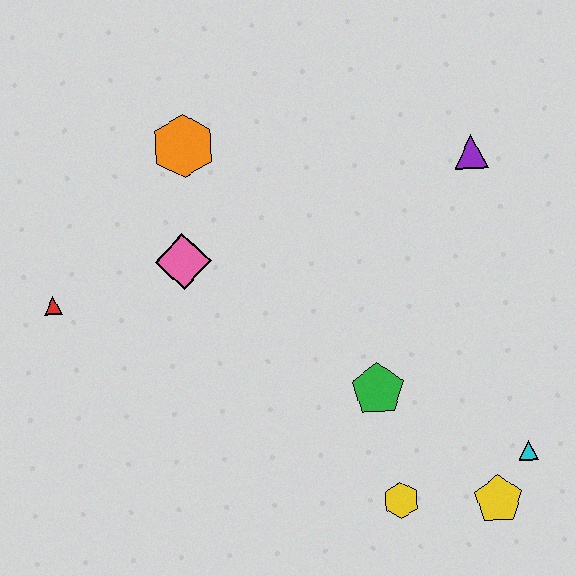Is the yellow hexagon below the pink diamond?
Yes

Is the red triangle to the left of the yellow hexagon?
Yes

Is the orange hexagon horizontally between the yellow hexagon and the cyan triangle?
No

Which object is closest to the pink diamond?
The orange hexagon is closest to the pink diamond.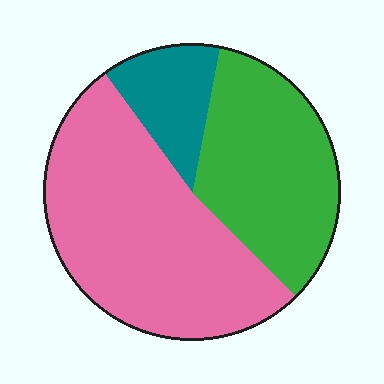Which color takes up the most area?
Pink, at roughly 50%.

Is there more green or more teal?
Green.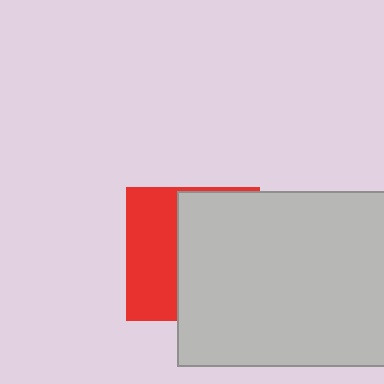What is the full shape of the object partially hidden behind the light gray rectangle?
The partially hidden object is a red square.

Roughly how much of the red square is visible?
A small part of it is visible (roughly 41%).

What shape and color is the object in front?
The object in front is a light gray rectangle.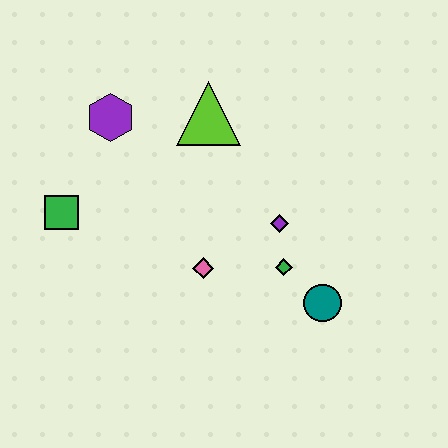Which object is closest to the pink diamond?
The green diamond is closest to the pink diamond.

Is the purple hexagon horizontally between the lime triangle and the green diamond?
No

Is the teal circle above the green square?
No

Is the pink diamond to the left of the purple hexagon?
No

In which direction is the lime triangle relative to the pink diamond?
The lime triangle is above the pink diamond.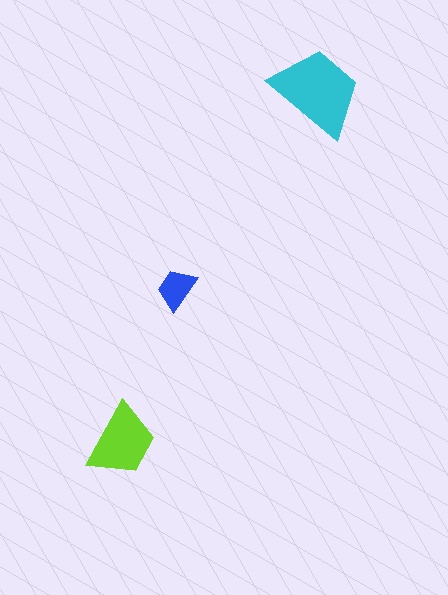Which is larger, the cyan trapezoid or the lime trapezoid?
The cyan one.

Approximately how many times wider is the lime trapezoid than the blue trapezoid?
About 1.5 times wider.